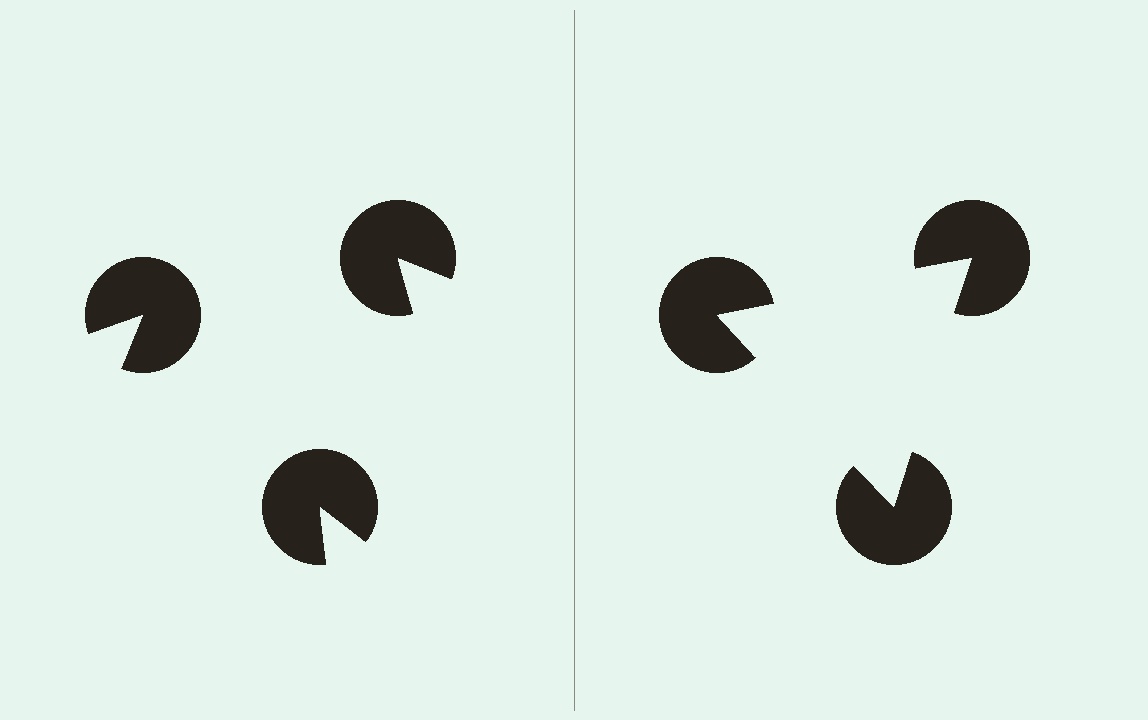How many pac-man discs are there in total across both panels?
6 — 3 on each side.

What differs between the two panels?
The pac-man discs are positioned identically on both sides; only the wedge orientations differ. On the right they align to a triangle; on the left they are misaligned.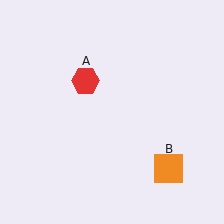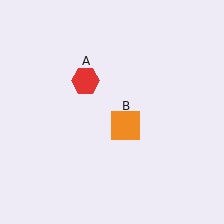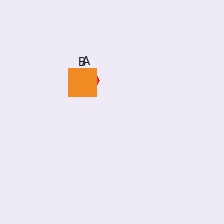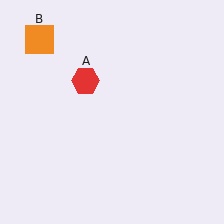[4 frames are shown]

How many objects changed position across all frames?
1 object changed position: orange square (object B).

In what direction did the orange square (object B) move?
The orange square (object B) moved up and to the left.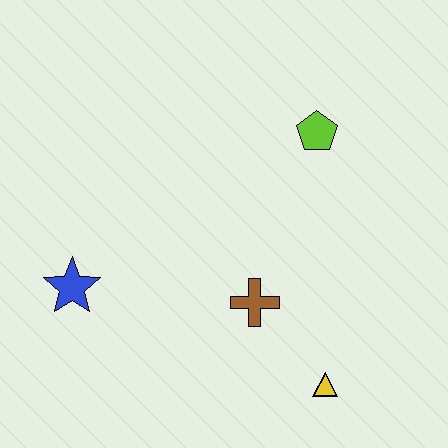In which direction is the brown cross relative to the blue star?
The brown cross is to the right of the blue star.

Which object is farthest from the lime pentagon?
The blue star is farthest from the lime pentagon.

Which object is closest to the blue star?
The brown cross is closest to the blue star.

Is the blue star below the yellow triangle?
No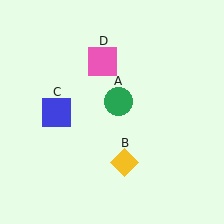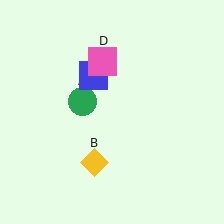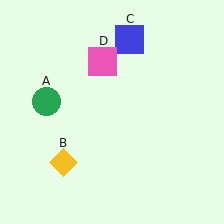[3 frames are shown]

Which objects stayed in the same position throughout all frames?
Pink square (object D) remained stationary.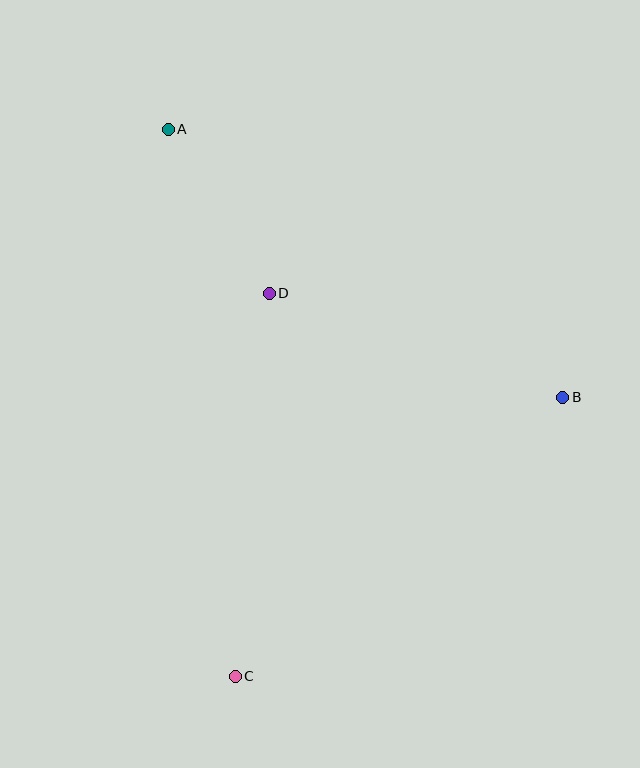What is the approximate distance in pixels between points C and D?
The distance between C and D is approximately 384 pixels.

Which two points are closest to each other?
Points A and D are closest to each other.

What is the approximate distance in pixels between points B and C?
The distance between B and C is approximately 430 pixels.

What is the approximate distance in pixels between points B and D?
The distance between B and D is approximately 311 pixels.